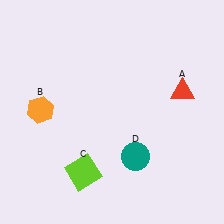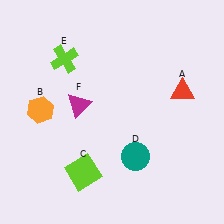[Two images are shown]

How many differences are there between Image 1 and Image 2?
There are 2 differences between the two images.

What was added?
A lime cross (E), a magenta triangle (F) were added in Image 2.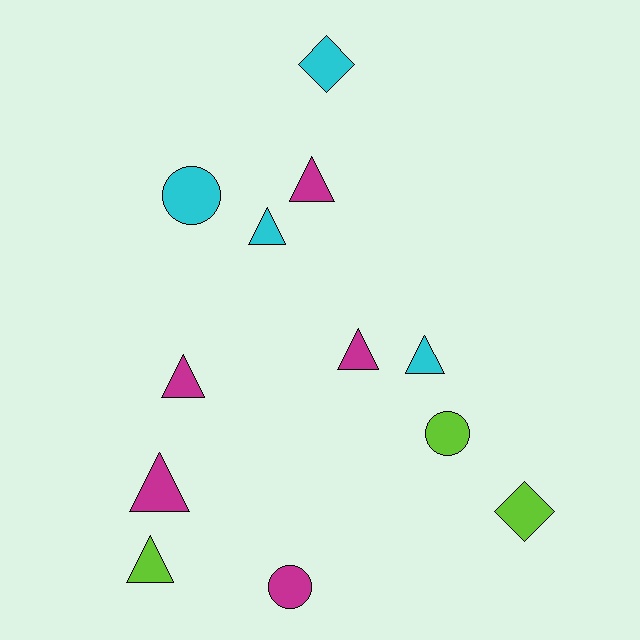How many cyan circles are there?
There is 1 cyan circle.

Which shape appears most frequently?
Triangle, with 7 objects.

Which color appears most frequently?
Magenta, with 5 objects.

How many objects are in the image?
There are 12 objects.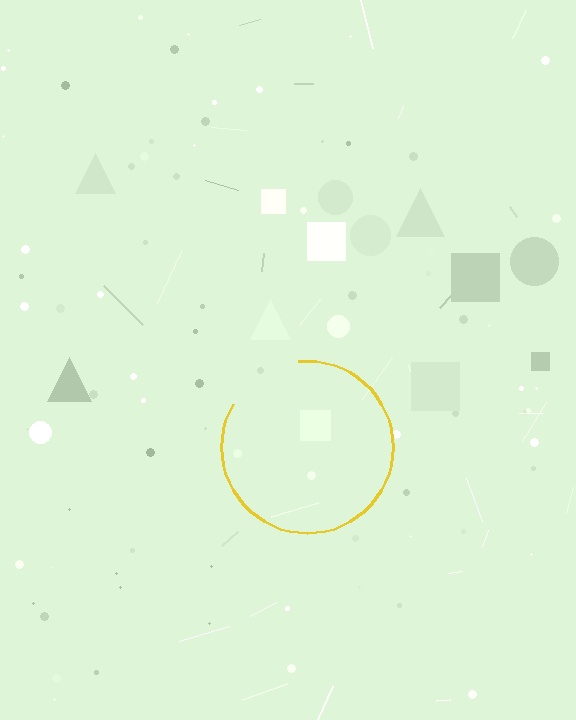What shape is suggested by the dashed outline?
The dashed outline suggests a circle.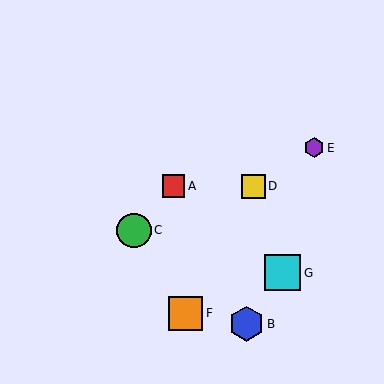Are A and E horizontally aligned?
No, A is at y≈186 and E is at y≈148.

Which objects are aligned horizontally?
Objects A, D are aligned horizontally.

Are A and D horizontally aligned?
Yes, both are at y≈186.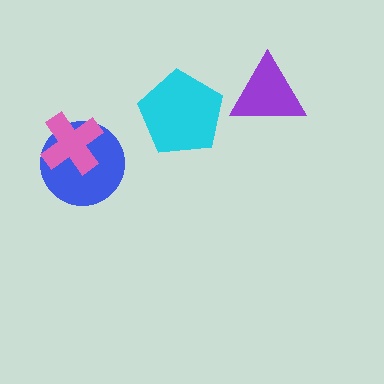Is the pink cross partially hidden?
No, no other shape covers it.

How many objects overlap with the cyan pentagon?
0 objects overlap with the cyan pentagon.